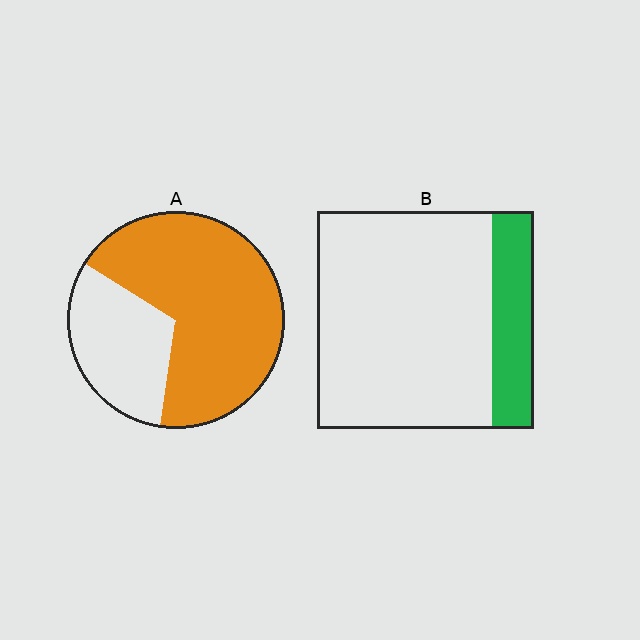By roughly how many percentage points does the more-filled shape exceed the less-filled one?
By roughly 50 percentage points (A over B).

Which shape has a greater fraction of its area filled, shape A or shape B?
Shape A.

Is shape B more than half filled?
No.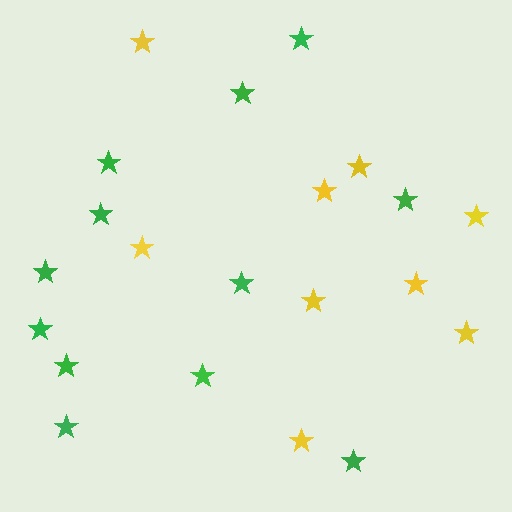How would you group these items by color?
There are 2 groups: one group of yellow stars (9) and one group of green stars (12).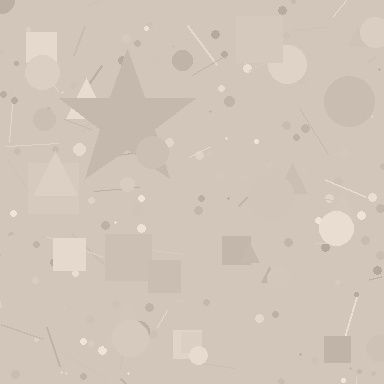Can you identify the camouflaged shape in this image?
The camouflaged shape is a star.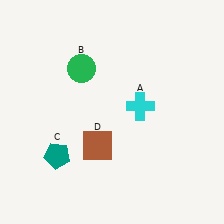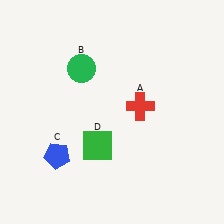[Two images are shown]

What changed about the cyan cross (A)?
In Image 1, A is cyan. In Image 2, it changed to red.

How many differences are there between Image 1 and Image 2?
There are 3 differences between the two images.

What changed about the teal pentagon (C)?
In Image 1, C is teal. In Image 2, it changed to blue.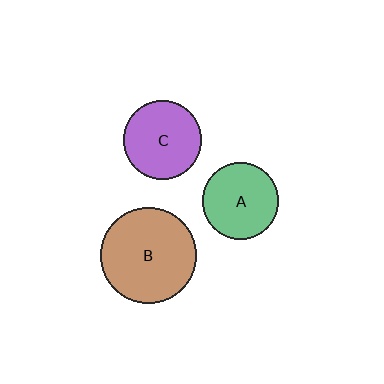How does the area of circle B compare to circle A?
Approximately 1.5 times.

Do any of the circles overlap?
No, none of the circles overlap.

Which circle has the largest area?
Circle B (brown).